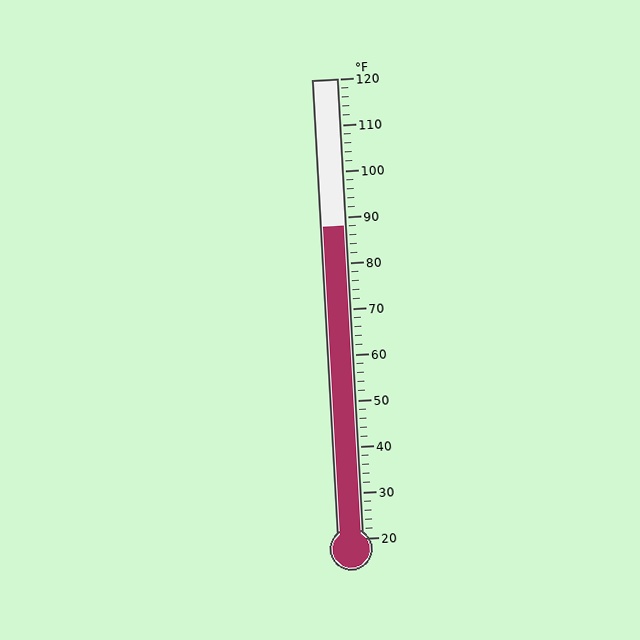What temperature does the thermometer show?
The thermometer shows approximately 88°F.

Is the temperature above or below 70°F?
The temperature is above 70°F.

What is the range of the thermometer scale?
The thermometer scale ranges from 20°F to 120°F.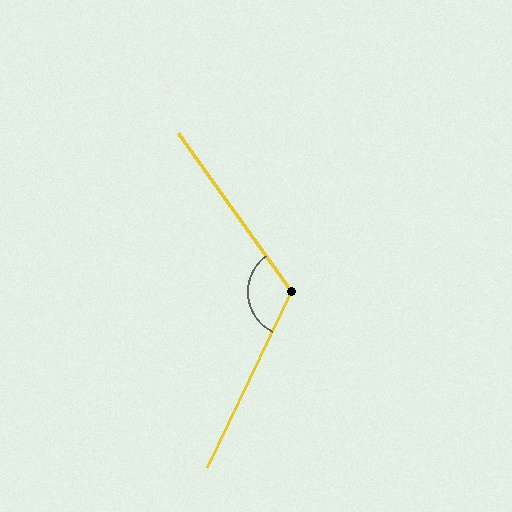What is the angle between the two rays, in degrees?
Approximately 119 degrees.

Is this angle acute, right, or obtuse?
It is obtuse.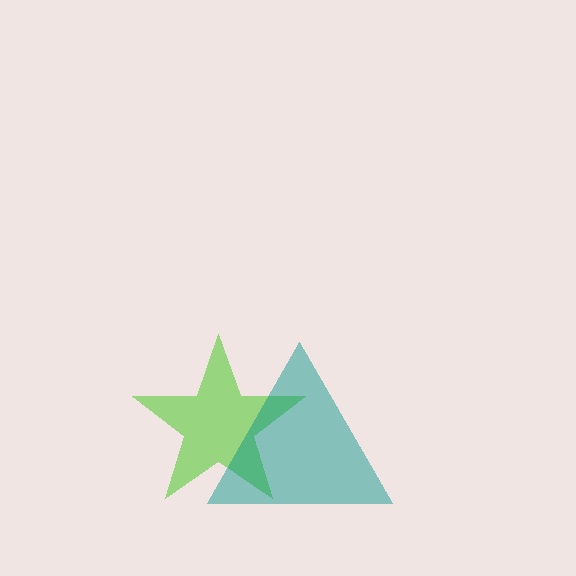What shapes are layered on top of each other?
The layered shapes are: a lime star, a teal triangle.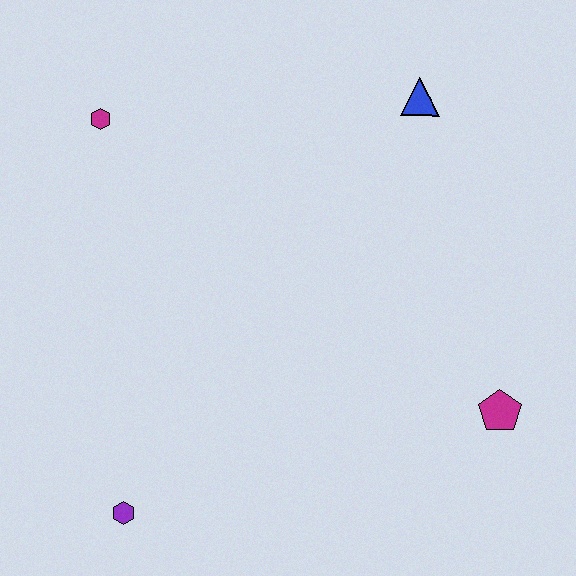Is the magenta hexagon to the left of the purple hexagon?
Yes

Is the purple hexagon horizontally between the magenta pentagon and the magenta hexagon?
Yes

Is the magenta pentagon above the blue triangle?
No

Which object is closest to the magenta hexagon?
The blue triangle is closest to the magenta hexagon.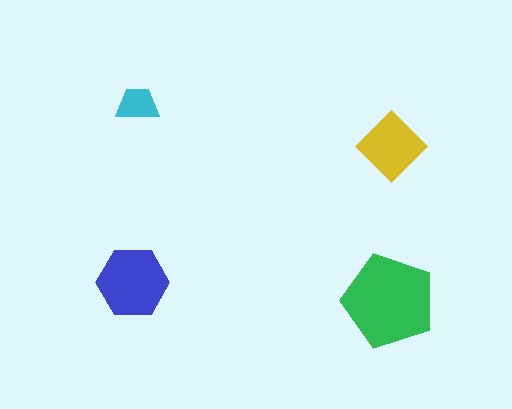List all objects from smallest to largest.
The cyan trapezoid, the yellow diamond, the blue hexagon, the green pentagon.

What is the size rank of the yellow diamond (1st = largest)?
3rd.